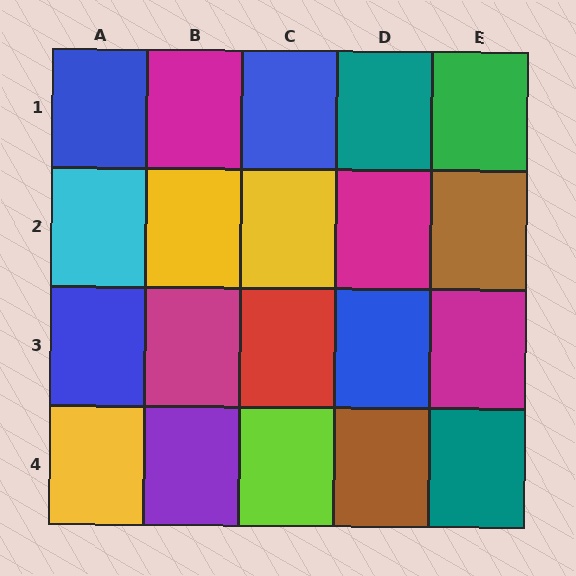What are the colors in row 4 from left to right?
Yellow, purple, lime, brown, teal.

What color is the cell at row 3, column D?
Blue.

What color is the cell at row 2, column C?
Yellow.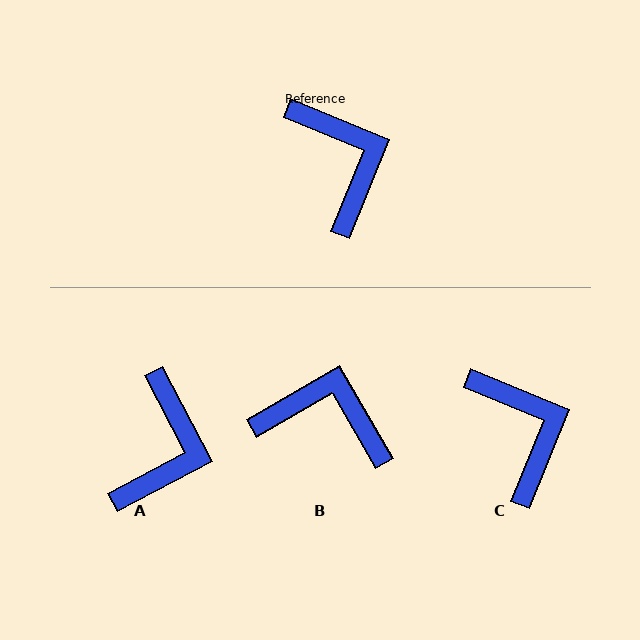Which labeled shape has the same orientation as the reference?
C.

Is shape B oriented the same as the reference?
No, it is off by about 53 degrees.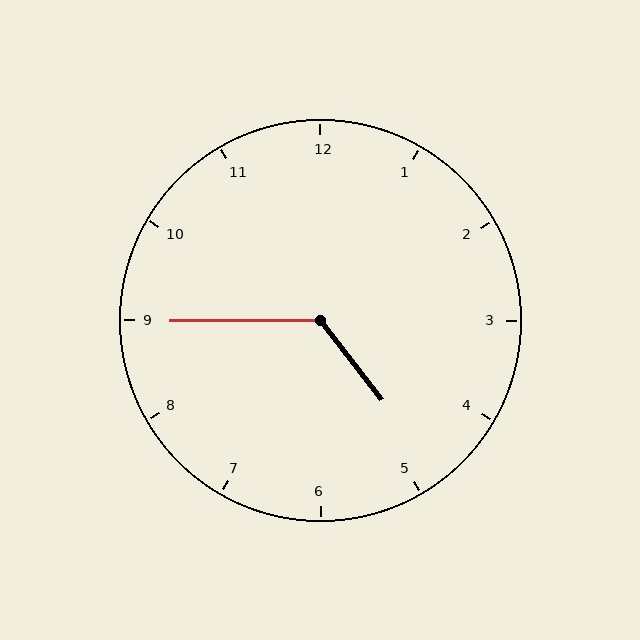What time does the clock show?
4:45.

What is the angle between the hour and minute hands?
Approximately 128 degrees.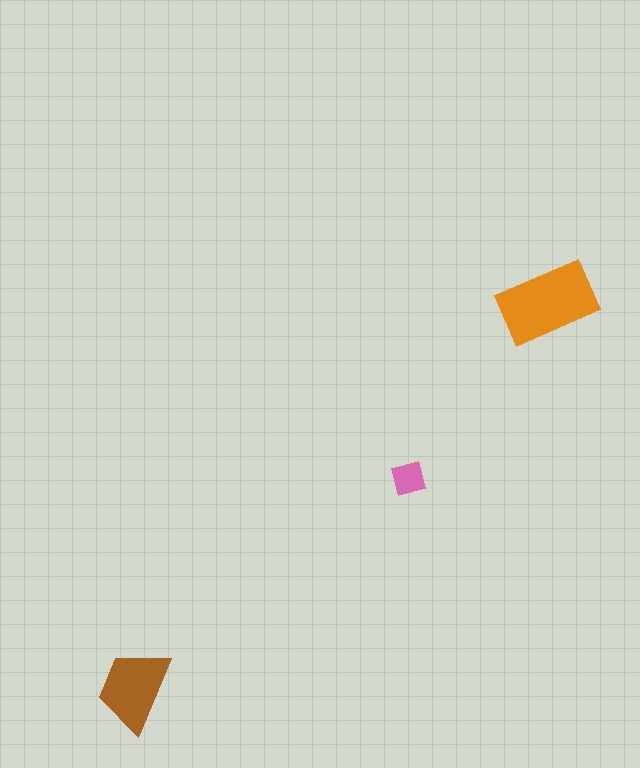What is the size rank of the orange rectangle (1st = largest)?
1st.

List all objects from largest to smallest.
The orange rectangle, the brown trapezoid, the pink square.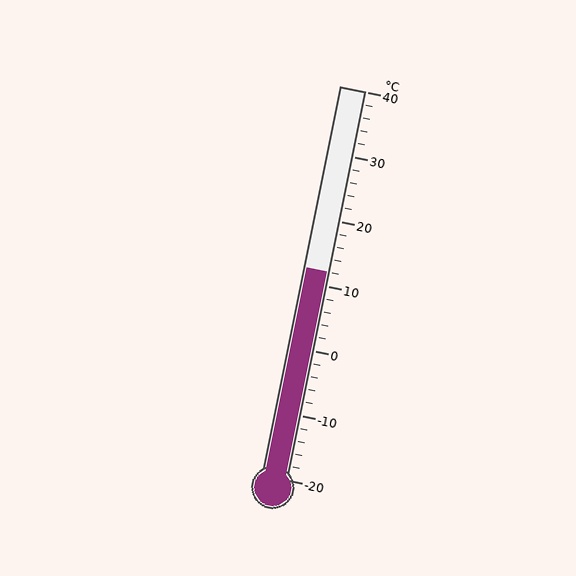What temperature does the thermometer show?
The thermometer shows approximately 12°C.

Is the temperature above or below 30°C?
The temperature is below 30°C.